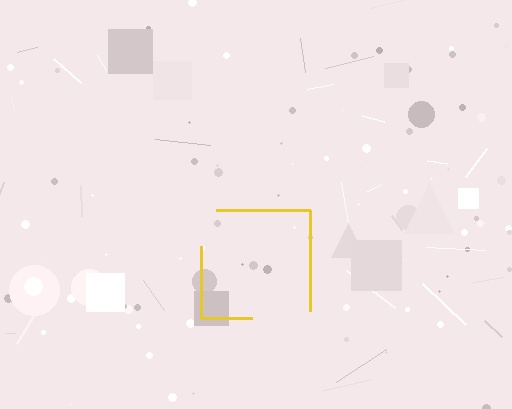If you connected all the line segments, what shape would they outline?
They would outline a square.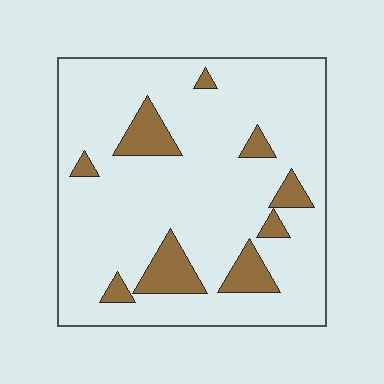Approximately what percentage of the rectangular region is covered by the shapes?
Approximately 15%.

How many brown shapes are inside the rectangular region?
9.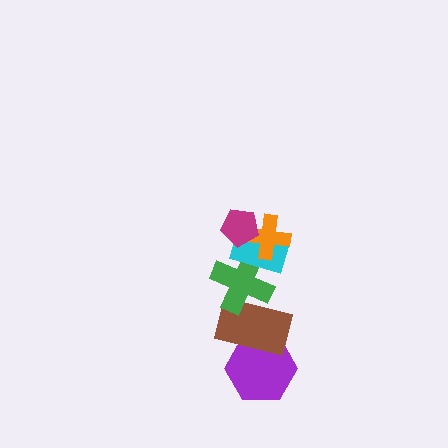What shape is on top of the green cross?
The cyan rectangle is on top of the green cross.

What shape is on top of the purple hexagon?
The brown rectangle is on top of the purple hexagon.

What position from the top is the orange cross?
The orange cross is 2nd from the top.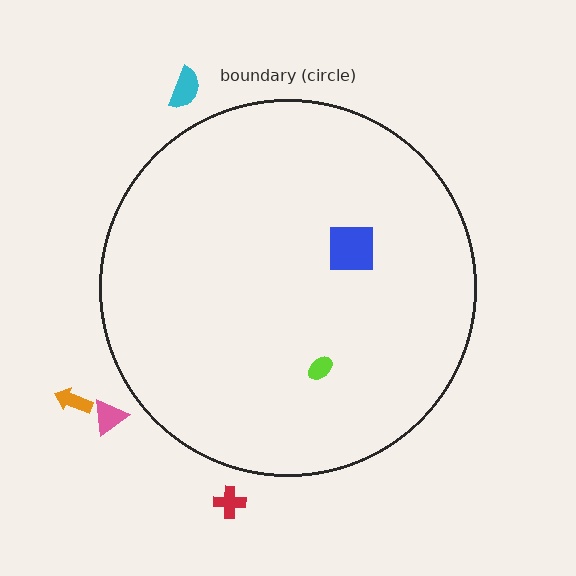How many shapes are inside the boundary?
2 inside, 4 outside.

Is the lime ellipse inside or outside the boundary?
Inside.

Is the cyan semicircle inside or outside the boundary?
Outside.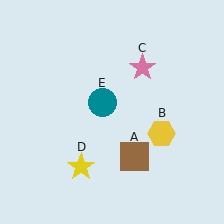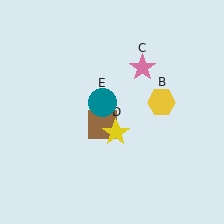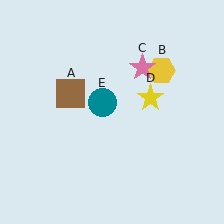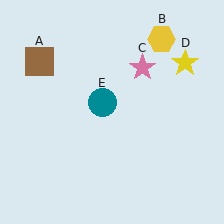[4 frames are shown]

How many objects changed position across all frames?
3 objects changed position: brown square (object A), yellow hexagon (object B), yellow star (object D).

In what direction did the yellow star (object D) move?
The yellow star (object D) moved up and to the right.